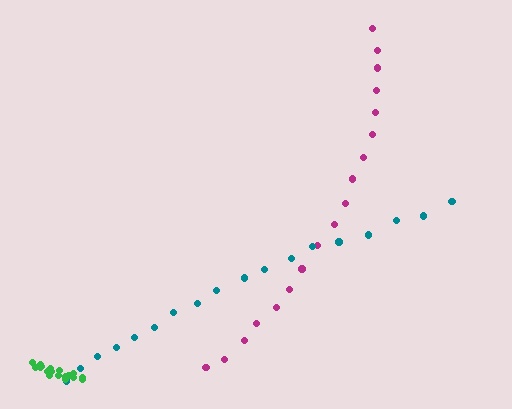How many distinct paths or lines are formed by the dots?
There are 3 distinct paths.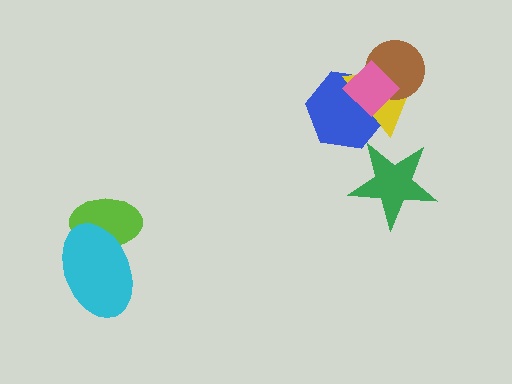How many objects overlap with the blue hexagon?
3 objects overlap with the blue hexagon.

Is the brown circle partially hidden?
Yes, it is partially covered by another shape.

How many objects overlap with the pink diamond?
3 objects overlap with the pink diamond.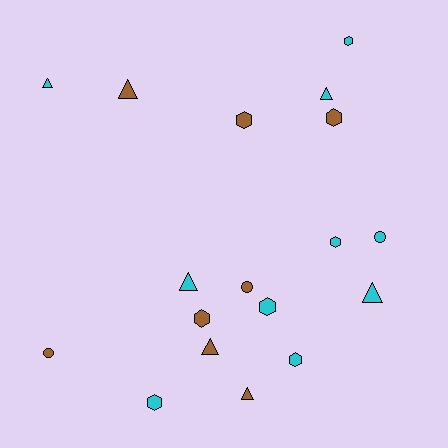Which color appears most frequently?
Cyan, with 10 objects.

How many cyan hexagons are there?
There are 5 cyan hexagons.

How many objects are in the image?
There are 18 objects.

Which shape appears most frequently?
Hexagon, with 8 objects.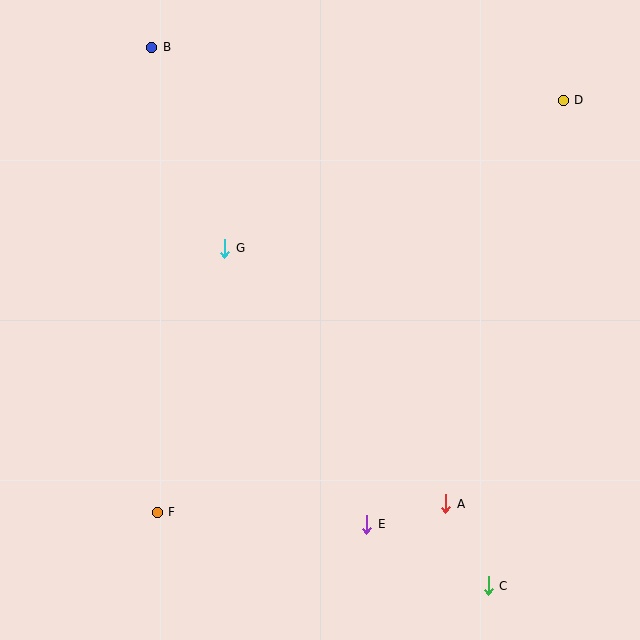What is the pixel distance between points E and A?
The distance between E and A is 82 pixels.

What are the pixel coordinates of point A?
Point A is at (446, 504).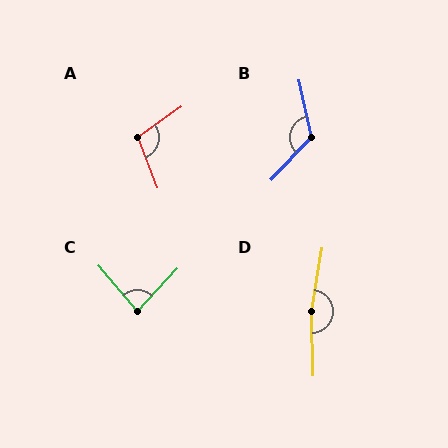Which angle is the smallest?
C, at approximately 83 degrees.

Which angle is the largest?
D, at approximately 170 degrees.